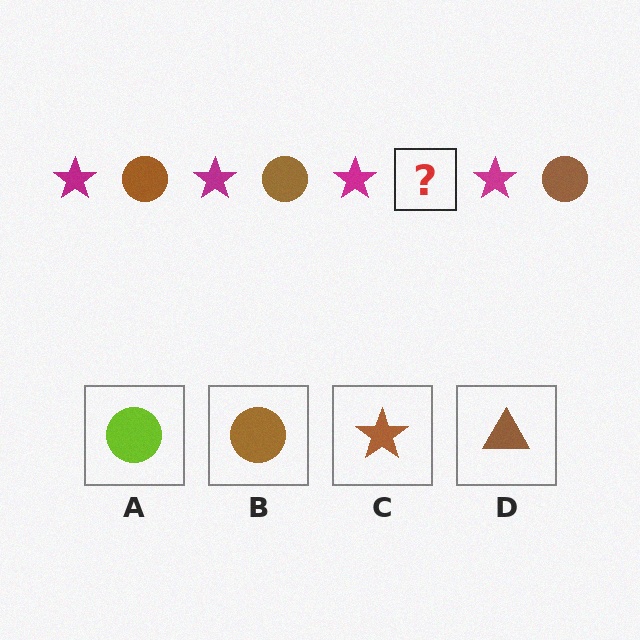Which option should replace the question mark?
Option B.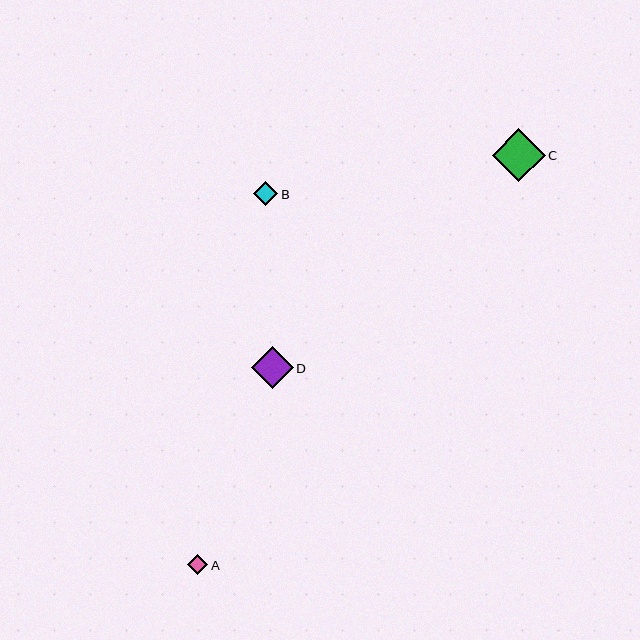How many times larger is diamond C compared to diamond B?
Diamond C is approximately 2.2 times the size of diamond B.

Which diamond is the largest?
Diamond C is the largest with a size of approximately 53 pixels.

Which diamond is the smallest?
Diamond A is the smallest with a size of approximately 20 pixels.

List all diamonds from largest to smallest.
From largest to smallest: C, D, B, A.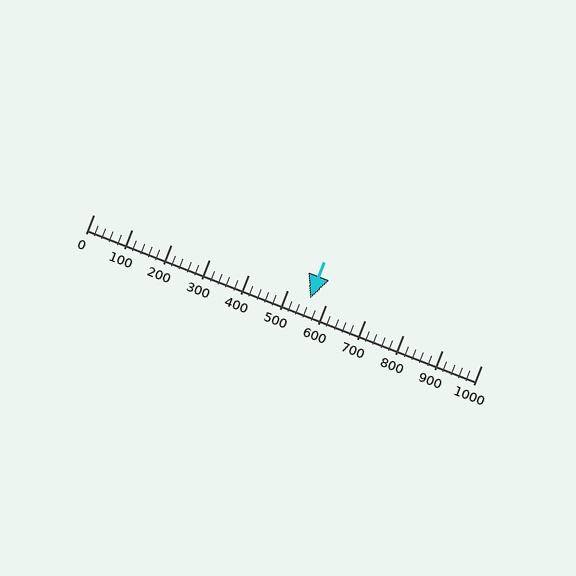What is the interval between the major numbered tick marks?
The major tick marks are spaced 100 units apart.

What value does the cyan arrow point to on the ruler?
The cyan arrow points to approximately 560.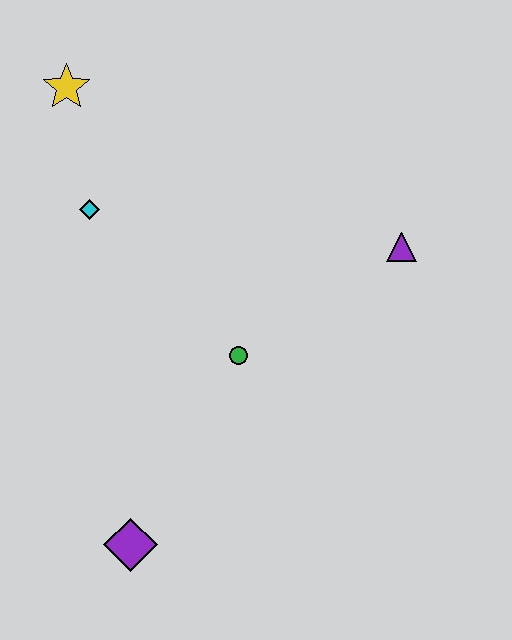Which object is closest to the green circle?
The purple triangle is closest to the green circle.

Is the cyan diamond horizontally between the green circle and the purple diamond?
No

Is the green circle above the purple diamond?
Yes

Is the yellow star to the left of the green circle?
Yes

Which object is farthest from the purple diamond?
The yellow star is farthest from the purple diamond.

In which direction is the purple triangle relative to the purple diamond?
The purple triangle is above the purple diamond.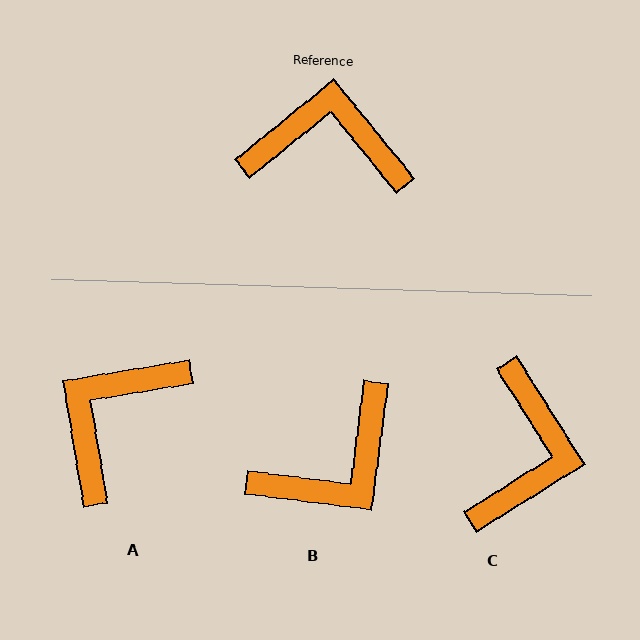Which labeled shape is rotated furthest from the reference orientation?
B, about 136 degrees away.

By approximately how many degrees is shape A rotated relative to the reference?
Approximately 60 degrees counter-clockwise.